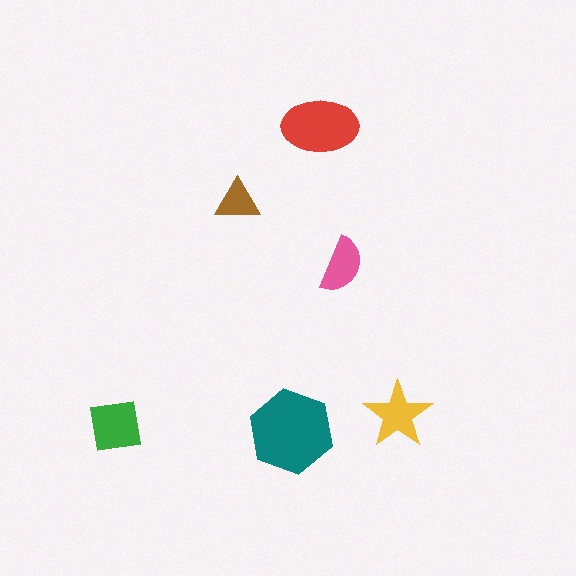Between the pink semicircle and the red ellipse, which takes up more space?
The red ellipse.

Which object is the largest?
The teal hexagon.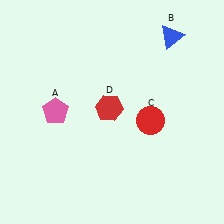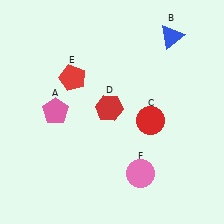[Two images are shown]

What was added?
A red pentagon (E), a pink circle (F) were added in Image 2.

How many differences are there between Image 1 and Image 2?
There are 2 differences between the two images.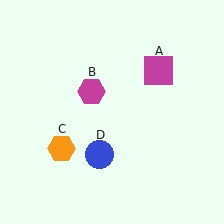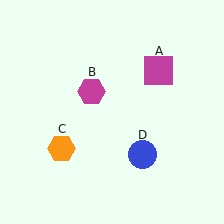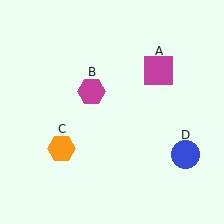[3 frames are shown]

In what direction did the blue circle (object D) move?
The blue circle (object D) moved right.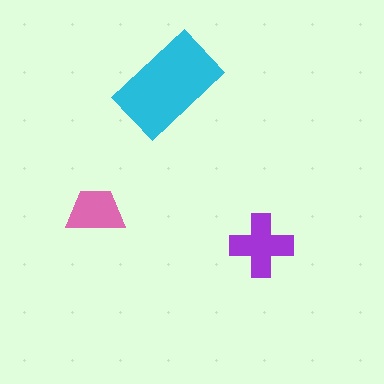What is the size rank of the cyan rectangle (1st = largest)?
1st.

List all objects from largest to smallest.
The cyan rectangle, the purple cross, the pink trapezoid.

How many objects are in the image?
There are 3 objects in the image.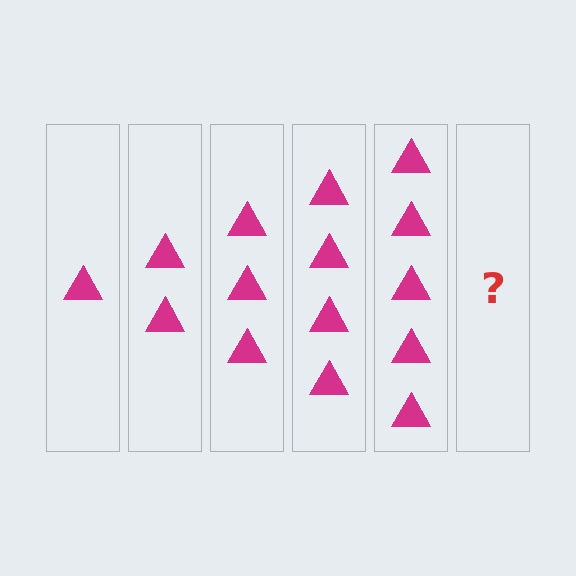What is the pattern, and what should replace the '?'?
The pattern is that each step adds one more triangle. The '?' should be 6 triangles.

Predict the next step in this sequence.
The next step is 6 triangles.